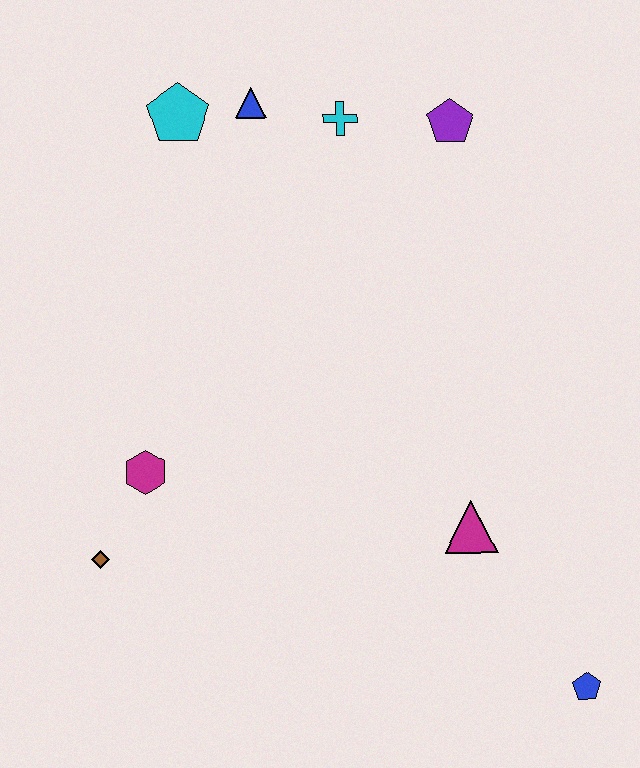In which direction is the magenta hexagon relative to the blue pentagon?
The magenta hexagon is to the left of the blue pentagon.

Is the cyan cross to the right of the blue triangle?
Yes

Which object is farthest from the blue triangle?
The blue pentagon is farthest from the blue triangle.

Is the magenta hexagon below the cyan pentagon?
Yes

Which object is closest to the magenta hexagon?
The brown diamond is closest to the magenta hexagon.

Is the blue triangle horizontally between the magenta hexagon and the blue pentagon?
Yes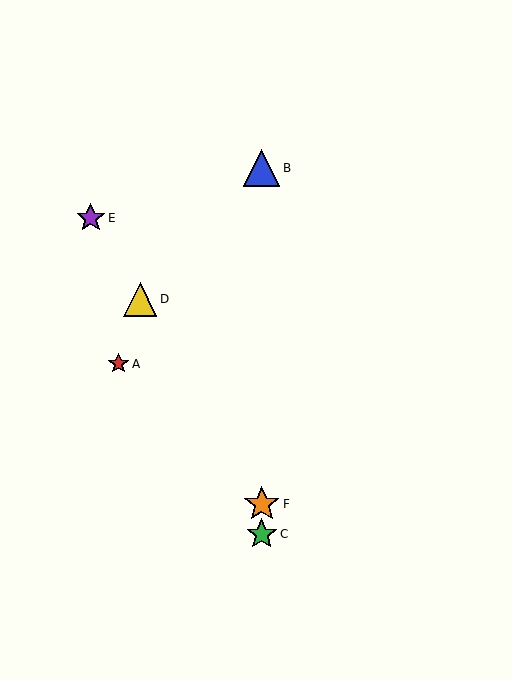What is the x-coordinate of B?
Object B is at x≈262.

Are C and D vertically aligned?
No, C is at x≈262 and D is at x≈140.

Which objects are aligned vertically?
Objects B, C, F are aligned vertically.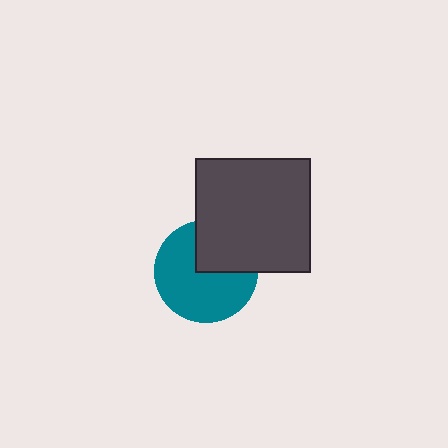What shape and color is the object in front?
The object in front is a dark gray square.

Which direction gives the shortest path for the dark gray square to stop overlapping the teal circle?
Moving toward the upper-right gives the shortest separation.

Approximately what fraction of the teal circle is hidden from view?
Roughly 33% of the teal circle is hidden behind the dark gray square.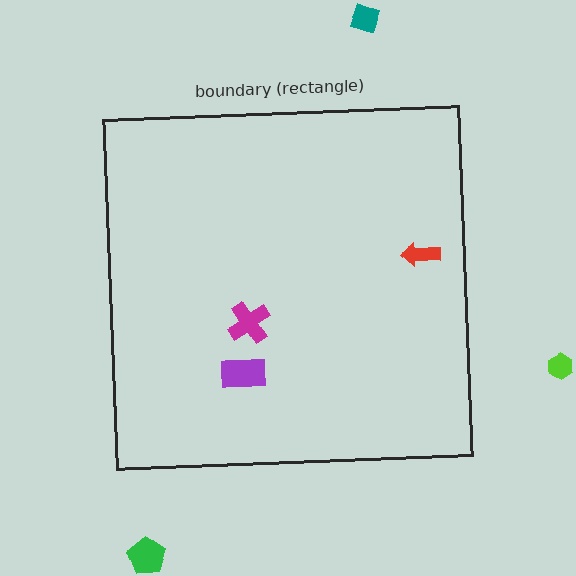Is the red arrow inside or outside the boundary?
Inside.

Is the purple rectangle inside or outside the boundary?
Inside.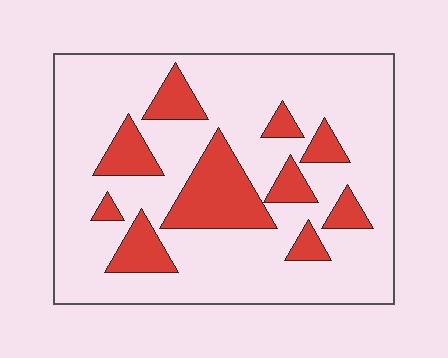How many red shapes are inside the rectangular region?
10.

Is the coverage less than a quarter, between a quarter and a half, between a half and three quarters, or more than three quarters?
Less than a quarter.